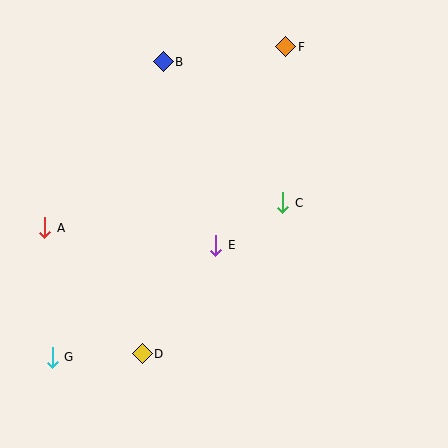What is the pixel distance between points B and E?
The distance between B and E is 191 pixels.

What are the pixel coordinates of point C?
Point C is at (283, 203).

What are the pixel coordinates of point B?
Point B is at (163, 62).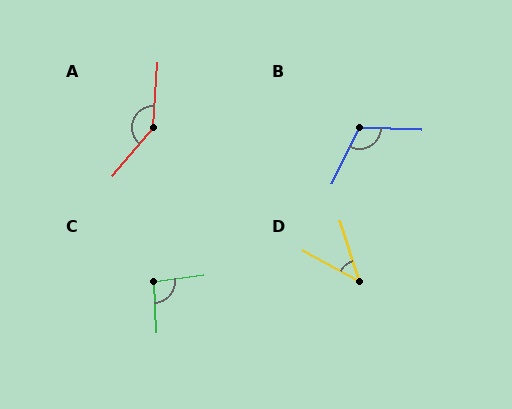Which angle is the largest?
A, at approximately 144 degrees.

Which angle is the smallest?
D, at approximately 43 degrees.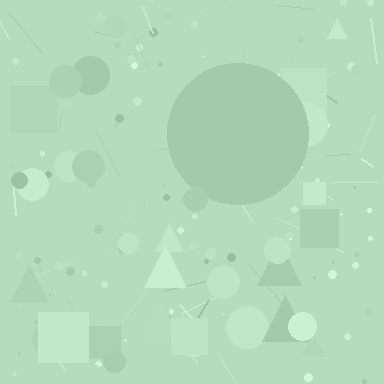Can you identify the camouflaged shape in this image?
The camouflaged shape is a circle.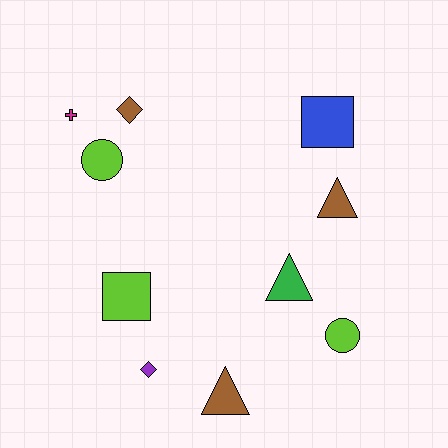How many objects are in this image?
There are 10 objects.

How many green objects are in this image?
There is 1 green object.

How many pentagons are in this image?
There are no pentagons.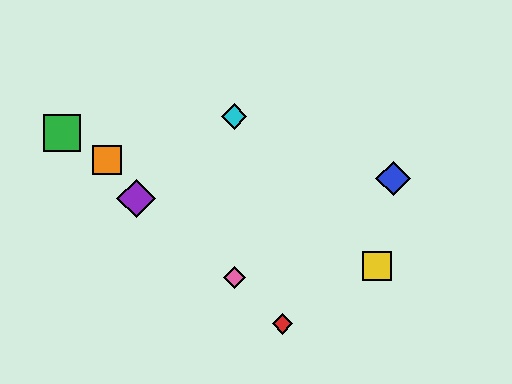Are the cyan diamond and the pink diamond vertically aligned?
Yes, both are at x≈234.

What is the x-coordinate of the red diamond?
The red diamond is at x≈282.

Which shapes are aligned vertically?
The cyan diamond, the pink diamond are aligned vertically.